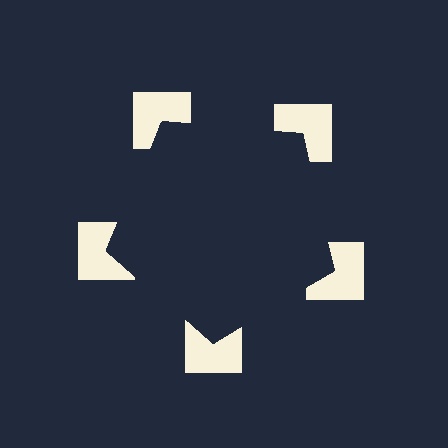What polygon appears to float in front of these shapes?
An illusory pentagon — its edges are inferred from the aligned wedge cuts in the notched squares, not physically drawn.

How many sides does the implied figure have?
5 sides.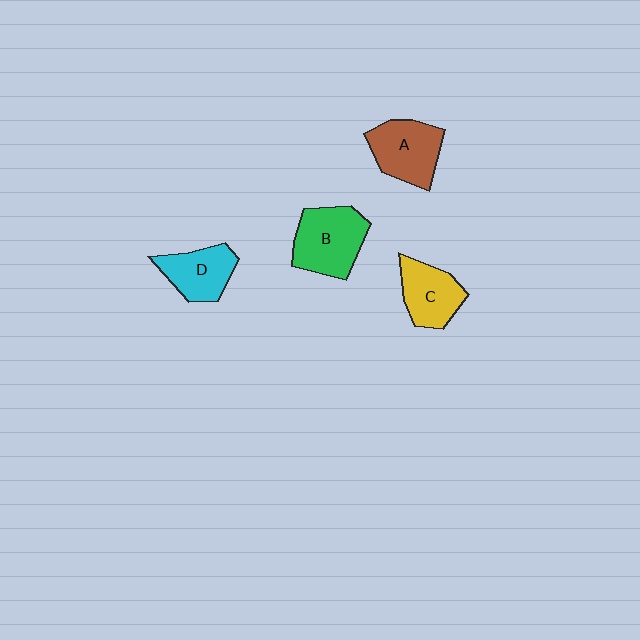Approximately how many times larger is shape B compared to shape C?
Approximately 1.3 times.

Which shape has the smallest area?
Shape D (cyan).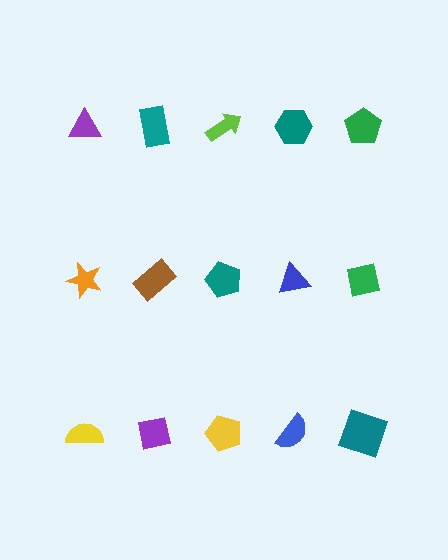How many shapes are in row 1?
5 shapes.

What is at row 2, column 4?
A blue triangle.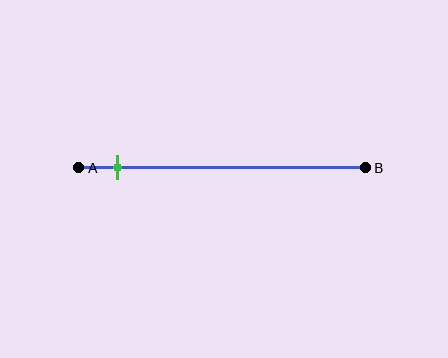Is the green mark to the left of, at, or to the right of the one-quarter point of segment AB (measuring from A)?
The green mark is to the left of the one-quarter point of segment AB.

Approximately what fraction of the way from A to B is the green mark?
The green mark is approximately 15% of the way from A to B.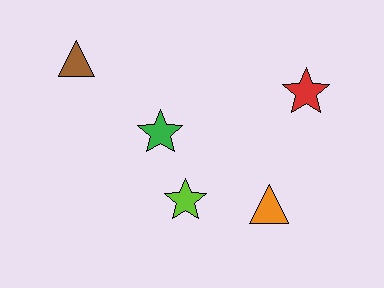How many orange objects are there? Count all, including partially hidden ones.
There is 1 orange object.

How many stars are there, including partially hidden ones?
There are 3 stars.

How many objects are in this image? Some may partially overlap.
There are 5 objects.